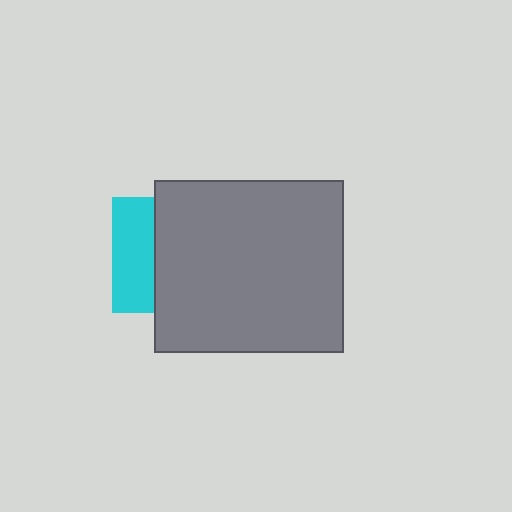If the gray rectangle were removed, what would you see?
You would see the complete cyan square.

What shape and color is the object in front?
The object in front is a gray rectangle.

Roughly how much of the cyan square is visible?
A small part of it is visible (roughly 36%).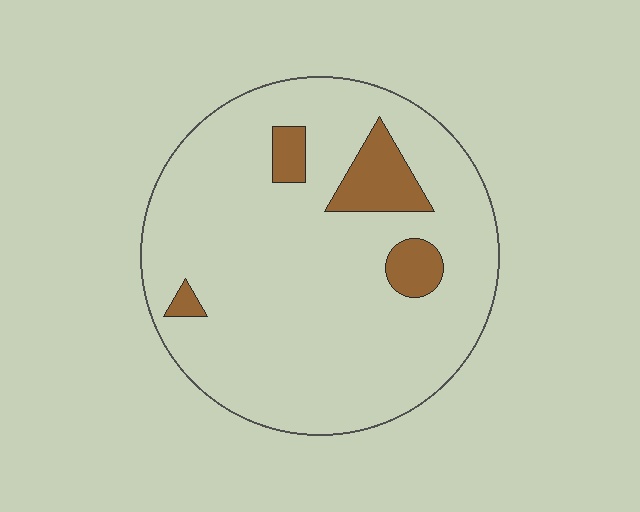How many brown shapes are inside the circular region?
4.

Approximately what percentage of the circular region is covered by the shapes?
Approximately 10%.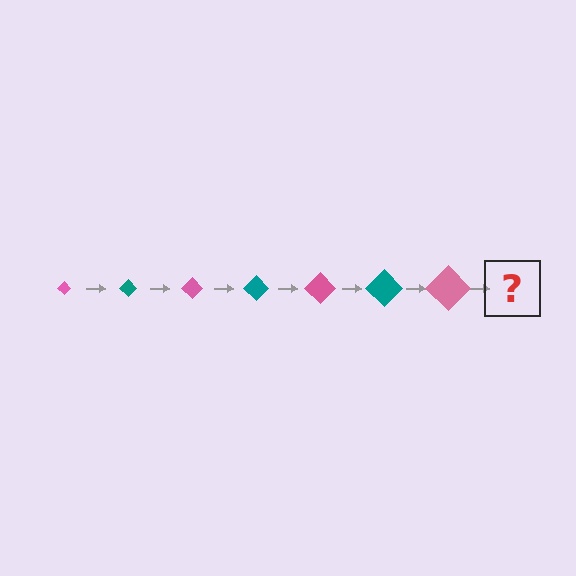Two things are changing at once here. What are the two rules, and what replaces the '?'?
The two rules are that the diamond grows larger each step and the color cycles through pink and teal. The '?' should be a teal diamond, larger than the previous one.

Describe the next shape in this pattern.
It should be a teal diamond, larger than the previous one.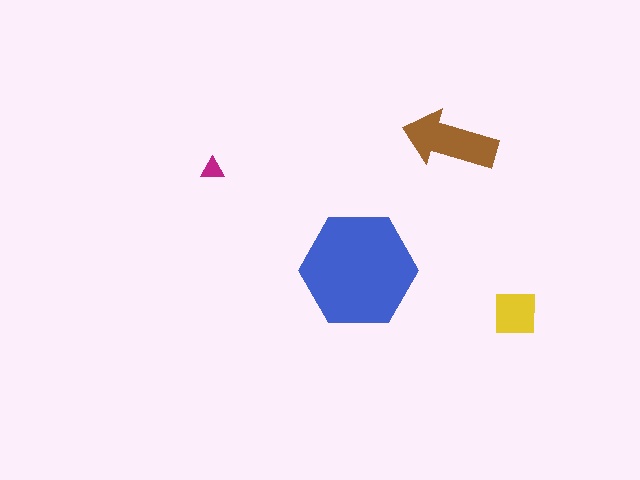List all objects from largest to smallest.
The blue hexagon, the brown arrow, the yellow square, the magenta triangle.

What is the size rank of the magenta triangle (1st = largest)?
4th.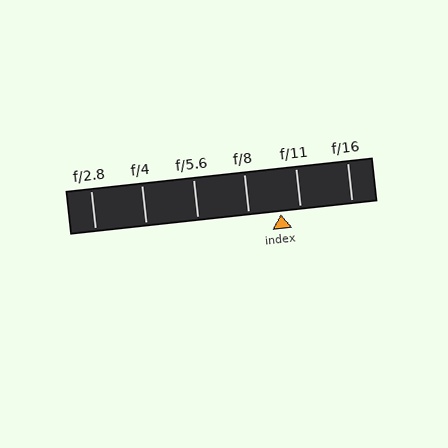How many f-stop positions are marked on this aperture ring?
There are 6 f-stop positions marked.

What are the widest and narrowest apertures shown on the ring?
The widest aperture shown is f/2.8 and the narrowest is f/16.